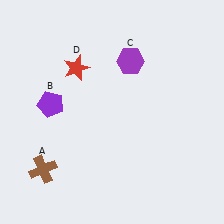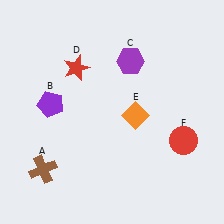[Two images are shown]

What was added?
An orange diamond (E), a red circle (F) were added in Image 2.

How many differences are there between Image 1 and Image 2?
There are 2 differences between the two images.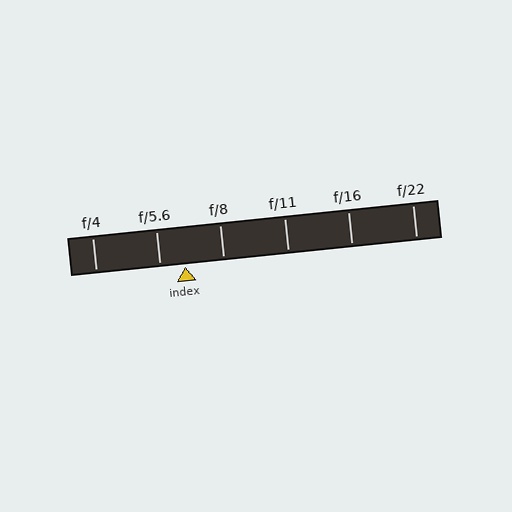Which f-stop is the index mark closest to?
The index mark is closest to f/5.6.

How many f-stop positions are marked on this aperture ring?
There are 6 f-stop positions marked.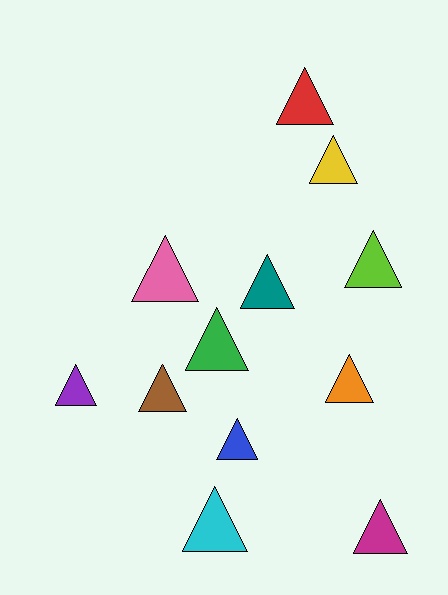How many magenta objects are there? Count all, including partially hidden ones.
There is 1 magenta object.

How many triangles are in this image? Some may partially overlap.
There are 12 triangles.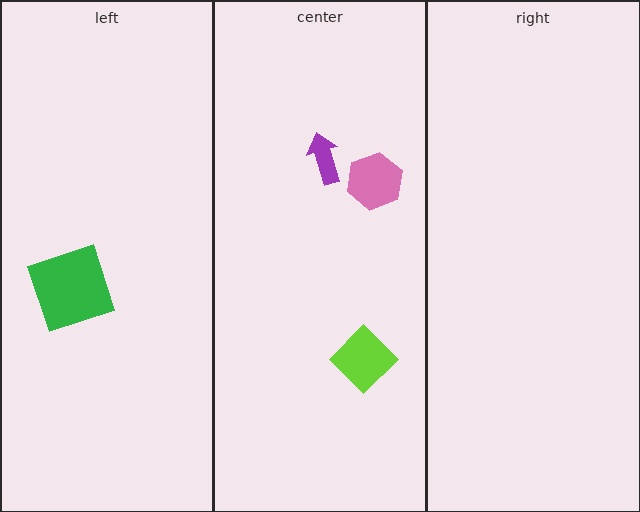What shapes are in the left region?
The green square.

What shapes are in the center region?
The purple arrow, the pink hexagon, the lime diamond.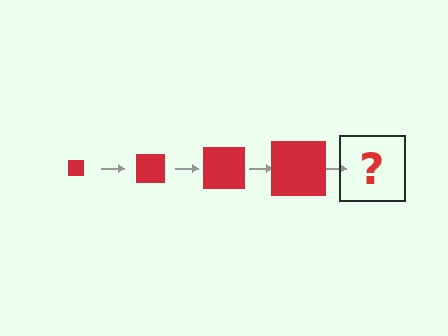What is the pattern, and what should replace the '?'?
The pattern is that the square gets progressively larger each step. The '?' should be a red square, larger than the previous one.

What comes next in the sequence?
The next element should be a red square, larger than the previous one.